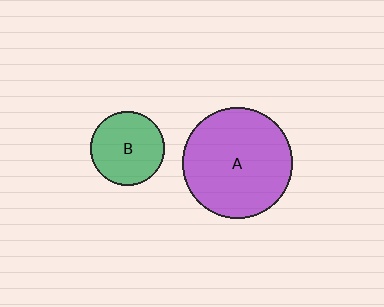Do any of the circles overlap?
No, none of the circles overlap.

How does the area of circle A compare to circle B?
Approximately 2.2 times.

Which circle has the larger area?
Circle A (purple).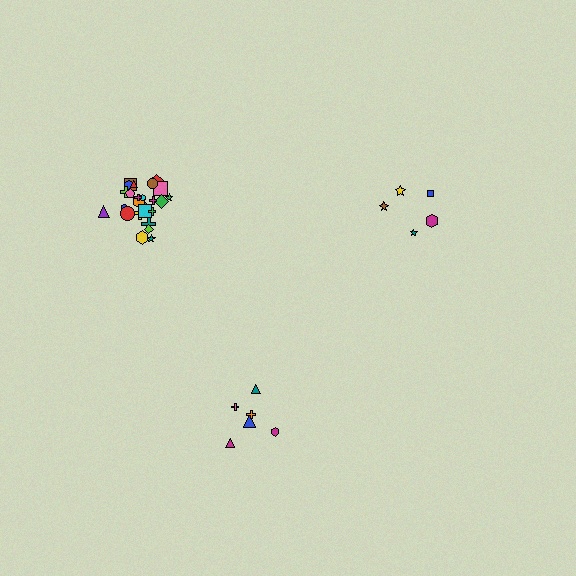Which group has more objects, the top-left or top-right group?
The top-left group.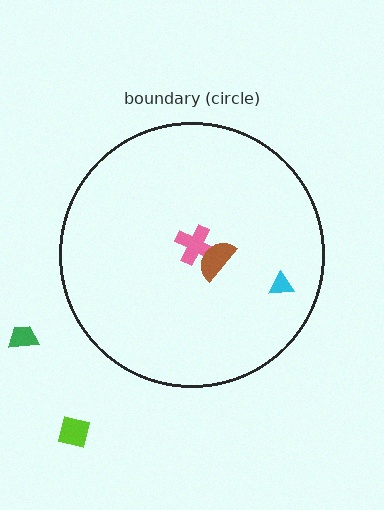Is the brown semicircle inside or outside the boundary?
Inside.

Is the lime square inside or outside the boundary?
Outside.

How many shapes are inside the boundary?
3 inside, 2 outside.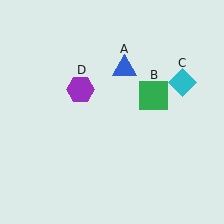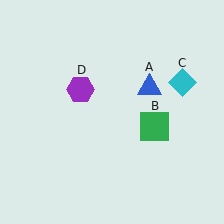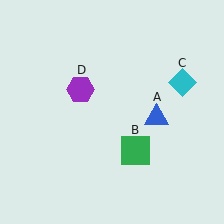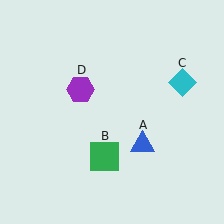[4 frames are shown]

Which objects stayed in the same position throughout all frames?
Cyan diamond (object C) and purple hexagon (object D) remained stationary.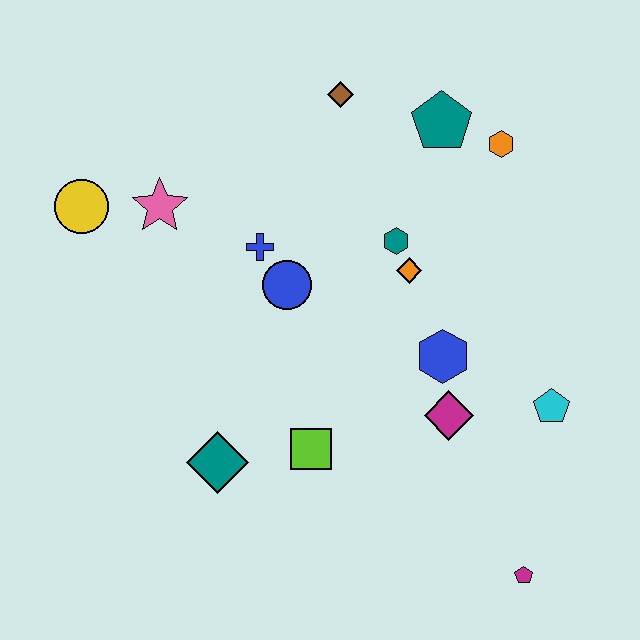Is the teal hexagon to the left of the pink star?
No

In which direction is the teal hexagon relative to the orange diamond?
The teal hexagon is above the orange diamond.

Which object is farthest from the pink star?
The magenta pentagon is farthest from the pink star.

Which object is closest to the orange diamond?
The teal hexagon is closest to the orange diamond.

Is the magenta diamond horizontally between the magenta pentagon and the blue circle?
Yes